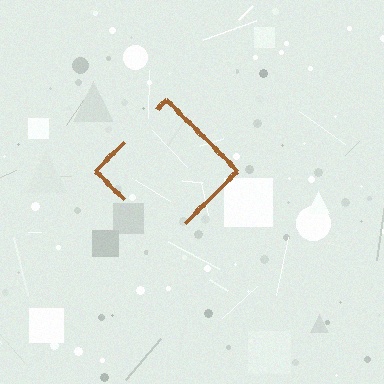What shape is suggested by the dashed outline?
The dashed outline suggests a diamond.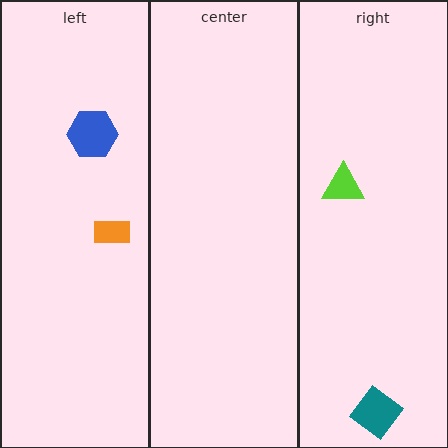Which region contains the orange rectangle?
The left region.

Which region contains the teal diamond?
The right region.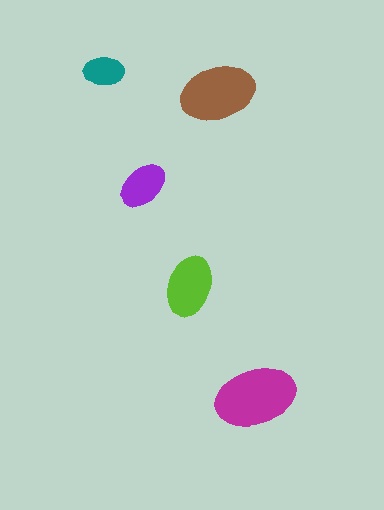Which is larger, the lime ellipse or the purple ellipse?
The lime one.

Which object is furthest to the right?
The magenta ellipse is rightmost.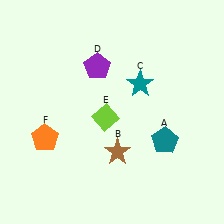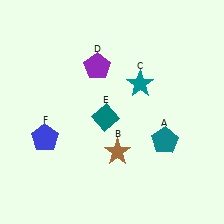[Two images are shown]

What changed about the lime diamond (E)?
In Image 1, E is lime. In Image 2, it changed to teal.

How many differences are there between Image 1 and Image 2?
There are 2 differences between the two images.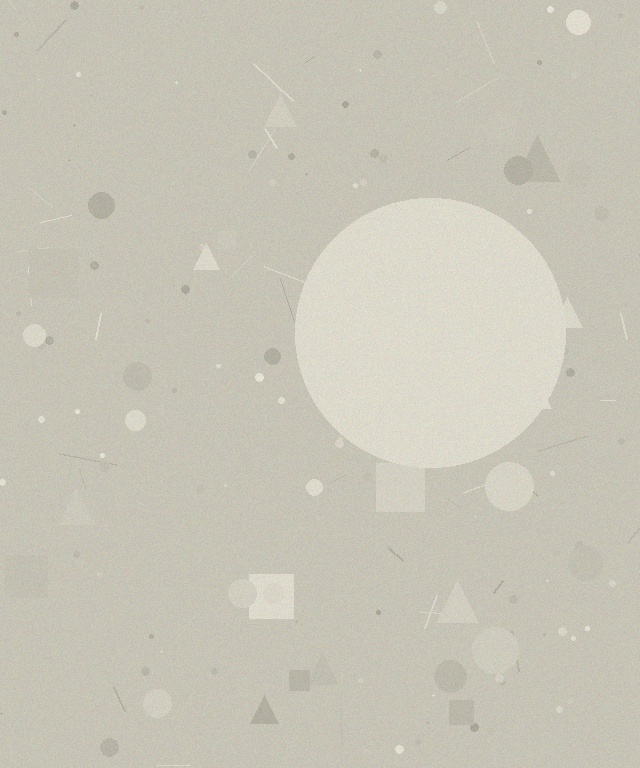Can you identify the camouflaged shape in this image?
The camouflaged shape is a circle.